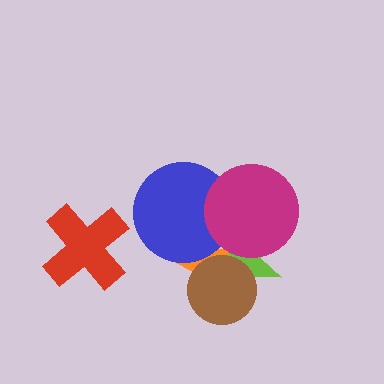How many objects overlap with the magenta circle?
3 objects overlap with the magenta circle.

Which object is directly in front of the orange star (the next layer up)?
The lime star is directly in front of the orange star.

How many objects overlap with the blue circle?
3 objects overlap with the blue circle.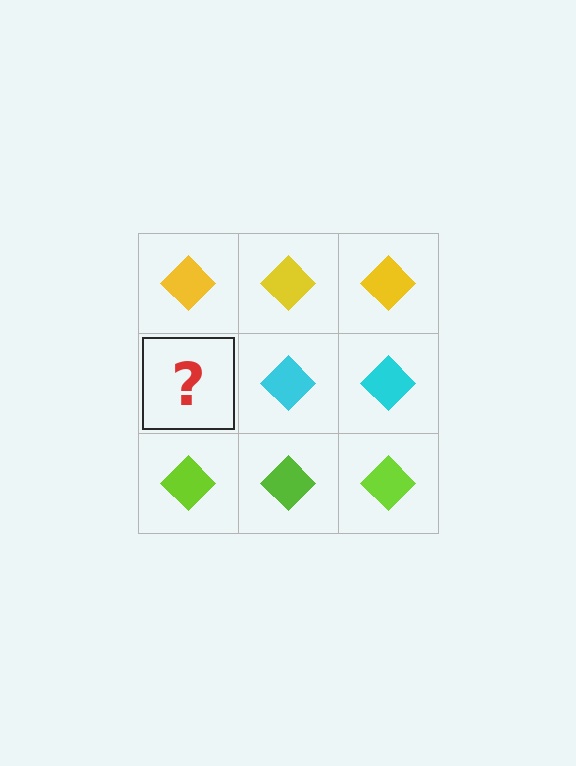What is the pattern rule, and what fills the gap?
The rule is that each row has a consistent color. The gap should be filled with a cyan diamond.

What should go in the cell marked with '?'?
The missing cell should contain a cyan diamond.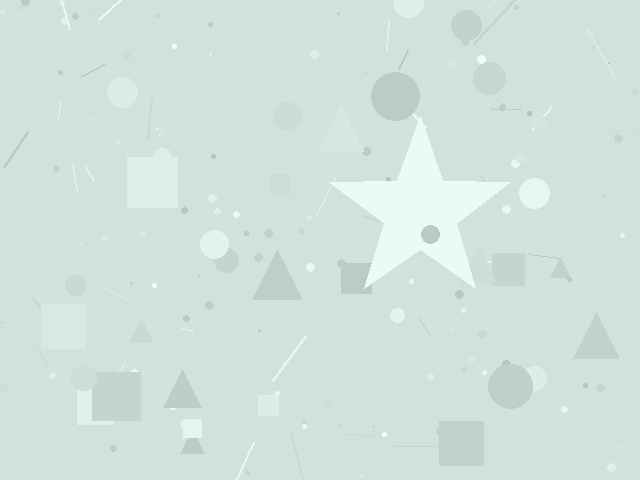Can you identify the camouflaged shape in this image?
The camouflaged shape is a star.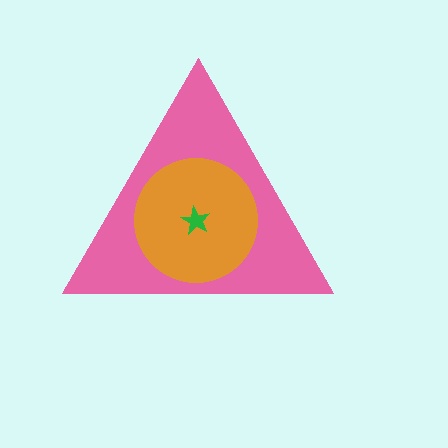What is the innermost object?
The green star.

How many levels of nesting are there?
3.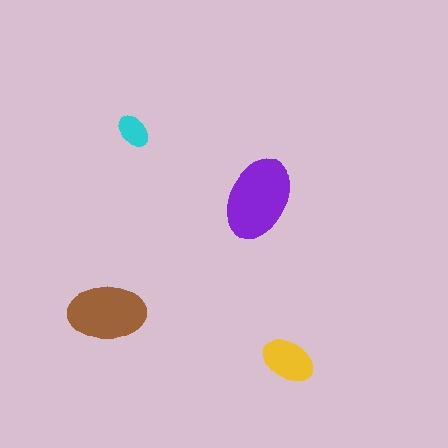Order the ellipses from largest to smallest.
the purple one, the brown one, the yellow one, the cyan one.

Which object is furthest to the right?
The yellow ellipse is rightmost.